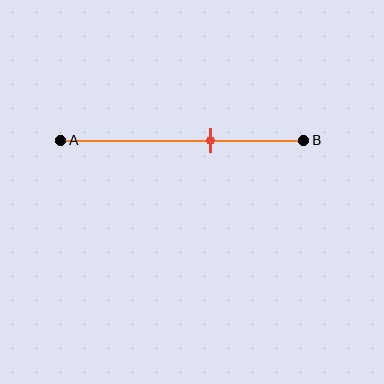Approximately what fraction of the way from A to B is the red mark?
The red mark is approximately 60% of the way from A to B.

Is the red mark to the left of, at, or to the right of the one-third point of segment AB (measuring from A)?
The red mark is to the right of the one-third point of segment AB.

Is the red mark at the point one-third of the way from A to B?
No, the mark is at about 60% from A, not at the 33% one-third point.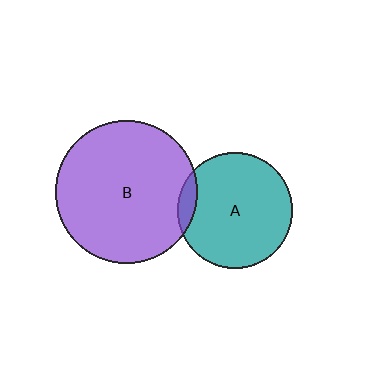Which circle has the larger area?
Circle B (purple).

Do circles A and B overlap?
Yes.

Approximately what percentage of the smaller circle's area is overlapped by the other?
Approximately 10%.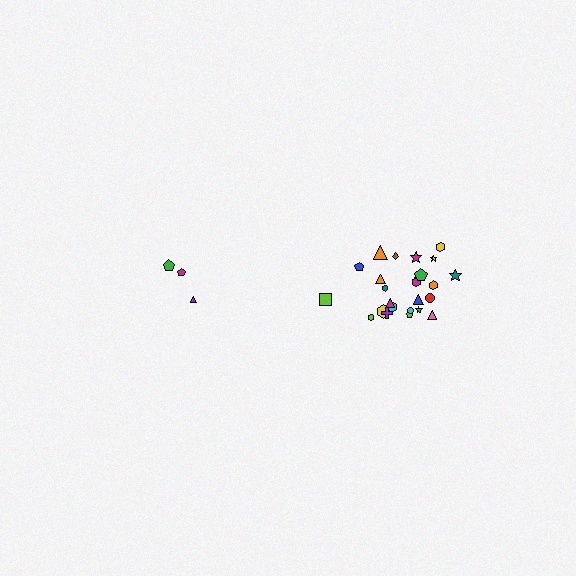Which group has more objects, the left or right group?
The right group.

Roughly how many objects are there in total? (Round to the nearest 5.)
Roughly 30 objects in total.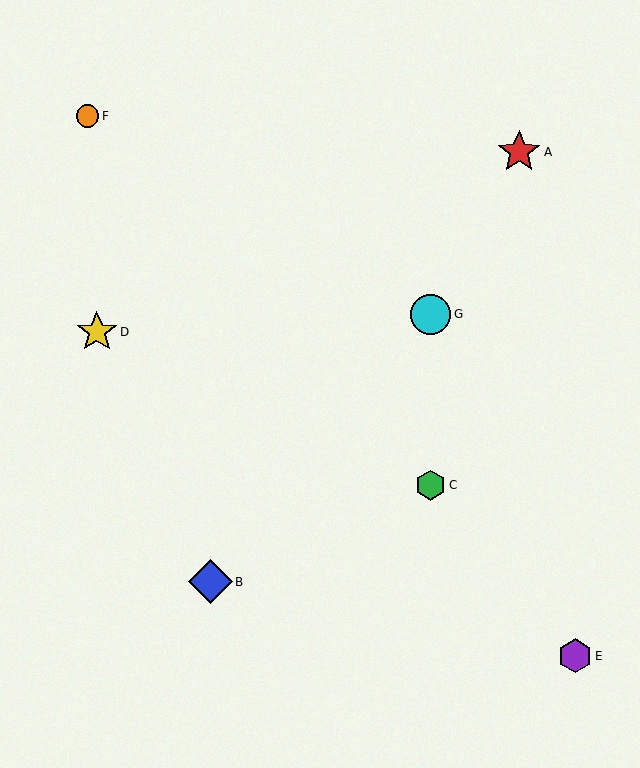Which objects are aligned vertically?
Objects C, G are aligned vertically.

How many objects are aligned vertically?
2 objects (C, G) are aligned vertically.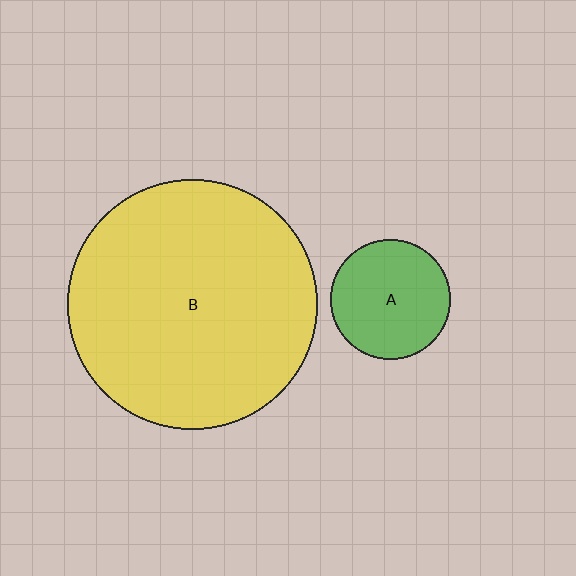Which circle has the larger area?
Circle B (yellow).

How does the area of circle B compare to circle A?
Approximately 4.3 times.